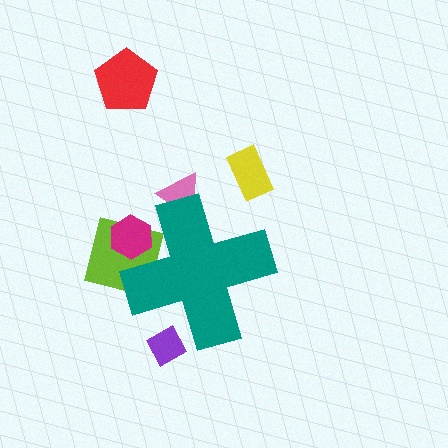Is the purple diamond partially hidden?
Yes, the purple diamond is partially hidden behind the teal cross.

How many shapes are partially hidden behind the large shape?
4 shapes are partially hidden.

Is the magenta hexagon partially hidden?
Yes, the magenta hexagon is partially hidden behind the teal cross.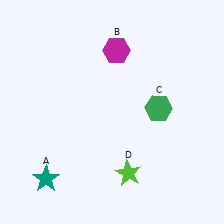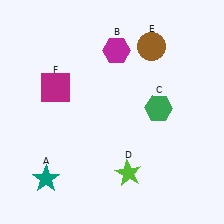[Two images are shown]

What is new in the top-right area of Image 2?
A brown circle (E) was added in the top-right area of Image 2.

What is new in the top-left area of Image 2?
A magenta square (F) was added in the top-left area of Image 2.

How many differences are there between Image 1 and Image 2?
There are 2 differences between the two images.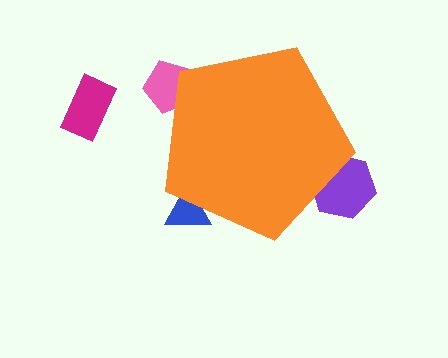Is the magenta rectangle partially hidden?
No, the magenta rectangle is fully visible.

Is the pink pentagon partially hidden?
Yes, the pink pentagon is partially hidden behind the orange pentagon.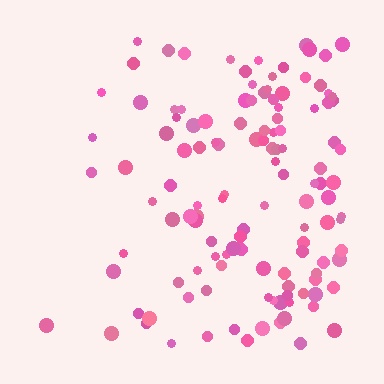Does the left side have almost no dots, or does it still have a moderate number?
Still a moderate number, just noticeably fewer than the right.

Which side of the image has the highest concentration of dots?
The right.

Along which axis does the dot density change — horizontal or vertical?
Horizontal.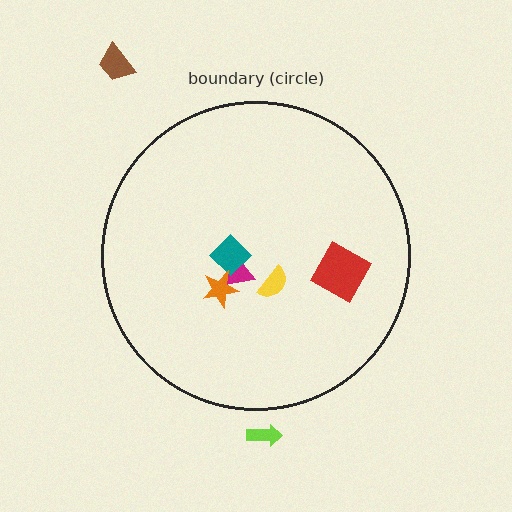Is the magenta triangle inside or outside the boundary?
Inside.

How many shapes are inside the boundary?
5 inside, 2 outside.